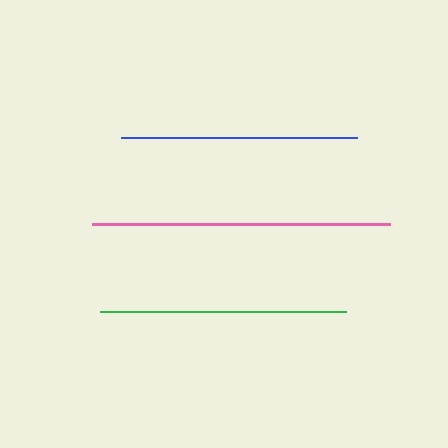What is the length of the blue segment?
The blue segment is approximately 236 pixels long.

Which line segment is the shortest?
The blue line is the shortest at approximately 236 pixels.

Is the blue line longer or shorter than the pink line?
The pink line is longer than the blue line.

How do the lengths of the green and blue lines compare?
The green and blue lines are approximately the same length.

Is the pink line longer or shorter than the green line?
The pink line is longer than the green line.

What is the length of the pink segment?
The pink segment is approximately 299 pixels long.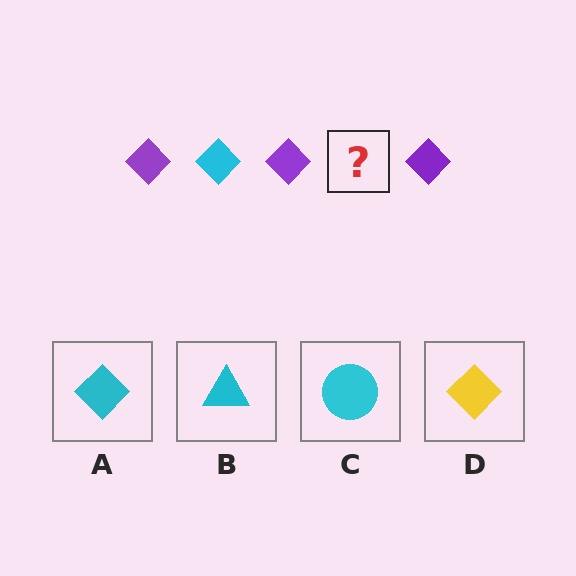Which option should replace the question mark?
Option A.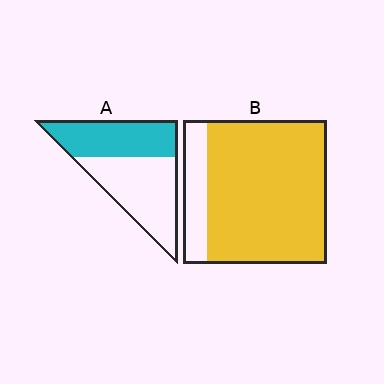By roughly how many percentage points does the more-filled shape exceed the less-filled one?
By roughly 40 percentage points (B over A).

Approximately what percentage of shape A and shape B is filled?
A is approximately 45% and B is approximately 85%.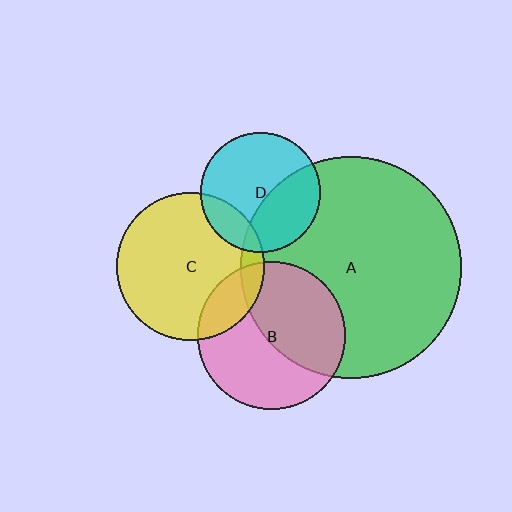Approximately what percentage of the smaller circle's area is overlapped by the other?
Approximately 15%.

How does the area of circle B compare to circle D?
Approximately 1.5 times.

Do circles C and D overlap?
Yes.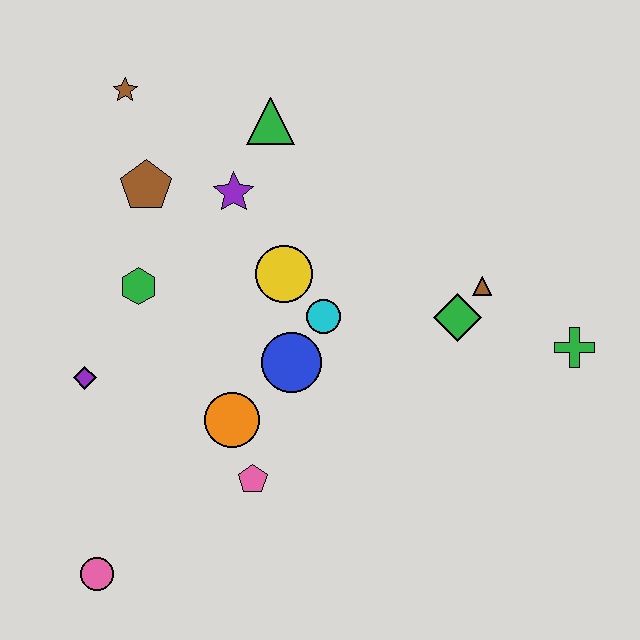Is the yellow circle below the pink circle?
No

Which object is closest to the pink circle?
The pink pentagon is closest to the pink circle.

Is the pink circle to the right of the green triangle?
No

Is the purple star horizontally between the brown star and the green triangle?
Yes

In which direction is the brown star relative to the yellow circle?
The brown star is above the yellow circle.